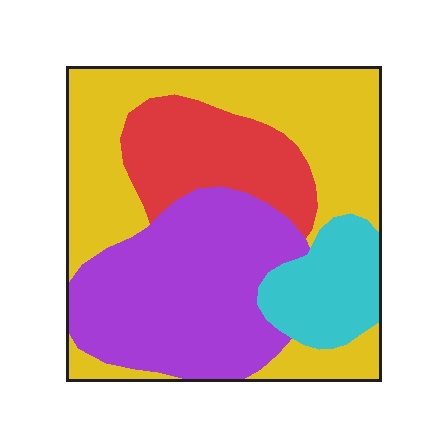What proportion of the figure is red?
Red takes up about one sixth (1/6) of the figure.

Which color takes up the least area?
Cyan, at roughly 10%.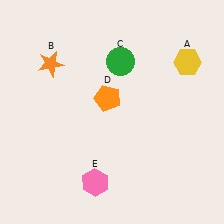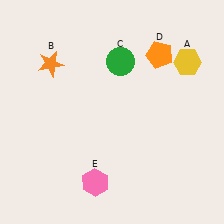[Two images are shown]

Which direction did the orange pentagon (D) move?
The orange pentagon (D) moved right.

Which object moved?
The orange pentagon (D) moved right.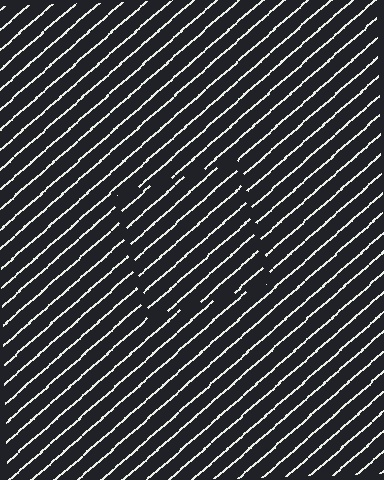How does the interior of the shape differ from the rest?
The interior of the shape contains the same grating, shifted by half a period — the contour is defined by the phase discontinuity where line-ends from the inner and outer gratings abut.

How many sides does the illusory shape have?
4 sides — the line-ends trace a square.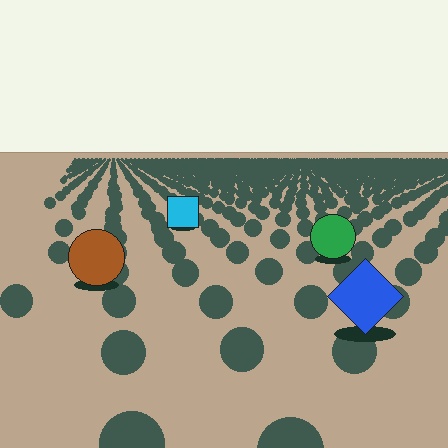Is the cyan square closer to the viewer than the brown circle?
No. The brown circle is closer — you can tell from the texture gradient: the ground texture is coarser near it.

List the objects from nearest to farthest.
From nearest to farthest: the blue diamond, the brown circle, the green circle, the cyan square.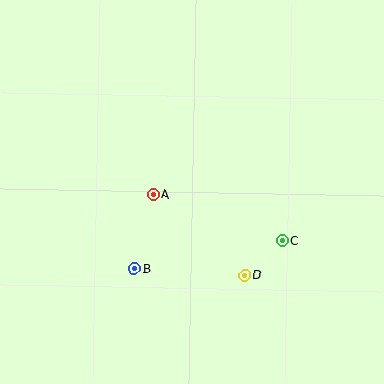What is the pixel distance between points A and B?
The distance between A and B is 76 pixels.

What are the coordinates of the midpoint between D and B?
The midpoint between D and B is at (189, 272).